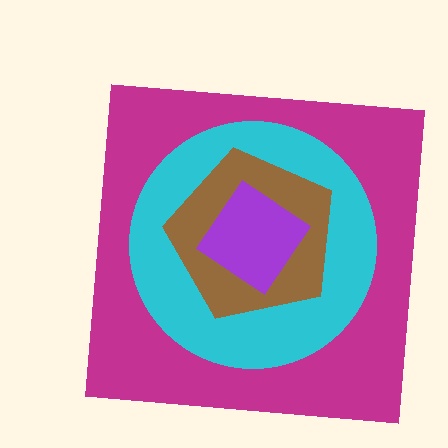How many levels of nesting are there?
4.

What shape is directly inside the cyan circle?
The brown pentagon.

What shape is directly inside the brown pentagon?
The purple diamond.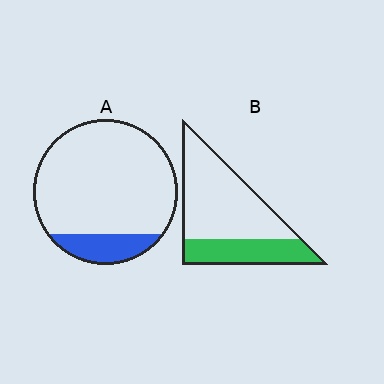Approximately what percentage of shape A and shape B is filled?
A is approximately 15% and B is approximately 30%.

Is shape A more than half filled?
No.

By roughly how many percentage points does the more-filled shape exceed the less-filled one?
By roughly 15 percentage points (B over A).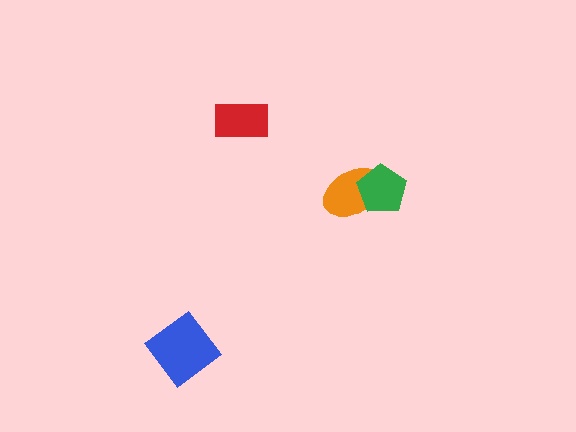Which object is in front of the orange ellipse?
The green pentagon is in front of the orange ellipse.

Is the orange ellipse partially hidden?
Yes, it is partially covered by another shape.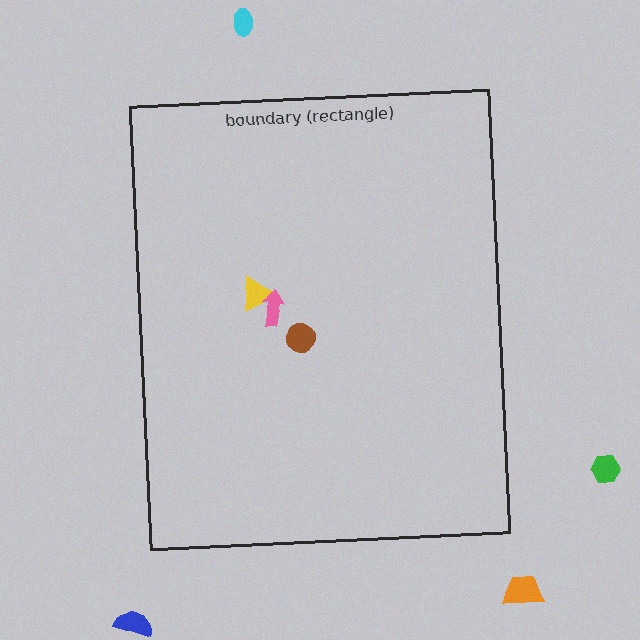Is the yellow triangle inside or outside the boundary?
Inside.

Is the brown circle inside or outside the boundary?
Inside.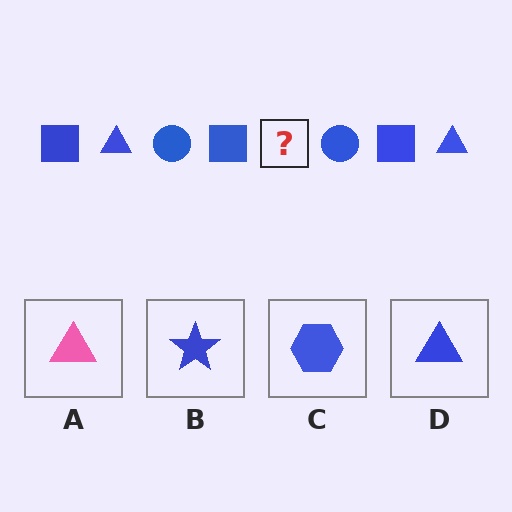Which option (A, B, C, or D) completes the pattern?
D.